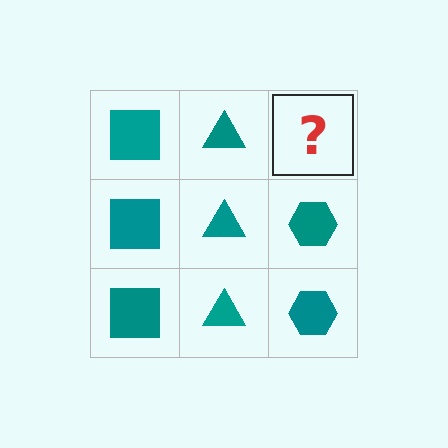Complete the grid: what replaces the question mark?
The question mark should be replaced with a teal hexagon.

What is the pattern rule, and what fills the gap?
The rule is that each column has a consistent shape. The gap should be filled with a teal hexagon.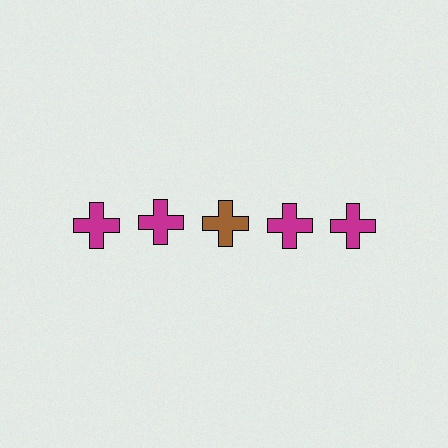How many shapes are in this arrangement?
There are 5 shapes arranged in a grid pattern.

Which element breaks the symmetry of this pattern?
The brown cross in the top row, center column breaks the symmetry. All other shapes are magenta crosses.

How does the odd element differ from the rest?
It has a different color: brown instead of magenta.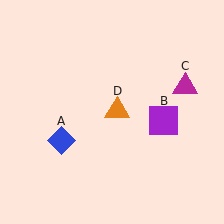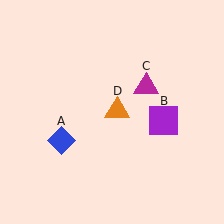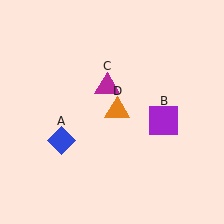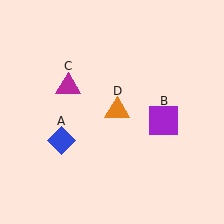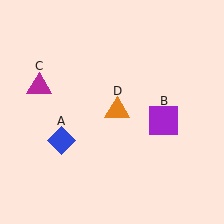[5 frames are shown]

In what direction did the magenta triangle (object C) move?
The magenta triangle (object C) moved left.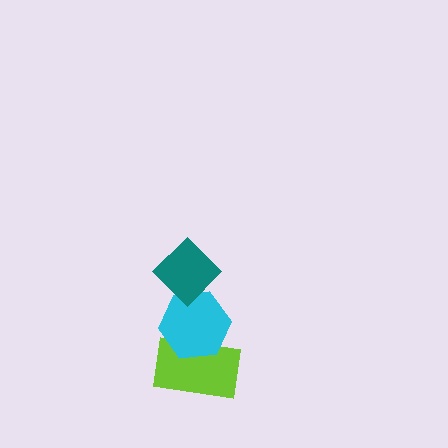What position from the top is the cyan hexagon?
The cyan hexagon is 2nd from the top.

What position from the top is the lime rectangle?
The lime rectangle is 3rd from the top.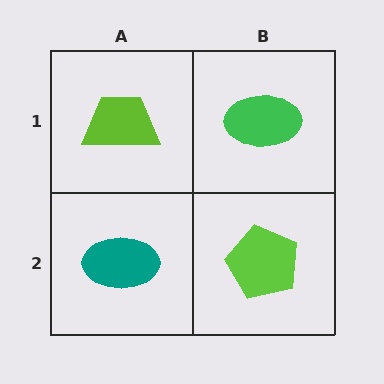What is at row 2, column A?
A teal ellipse.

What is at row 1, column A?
A lime trapezoid.